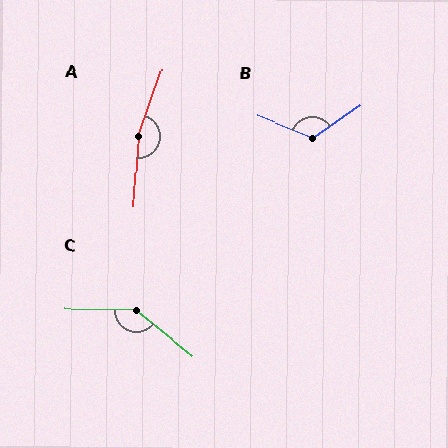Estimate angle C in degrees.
Approximately 142 degrees.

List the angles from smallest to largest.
B (124°), C (142°), A (165°).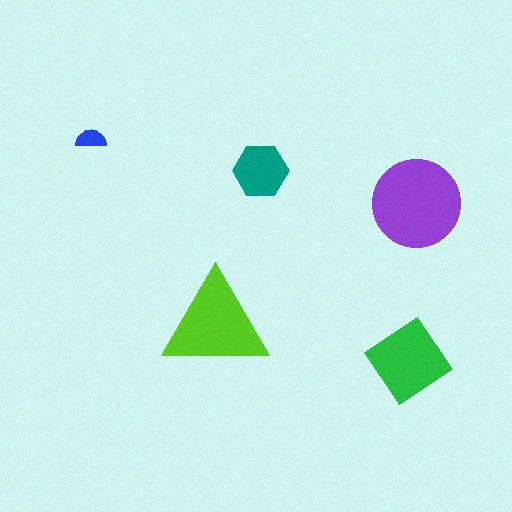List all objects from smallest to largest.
The blue semicircle, the teal hexagon, the green diamond, the lime triangle, the purple circle.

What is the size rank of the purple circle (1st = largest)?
1st.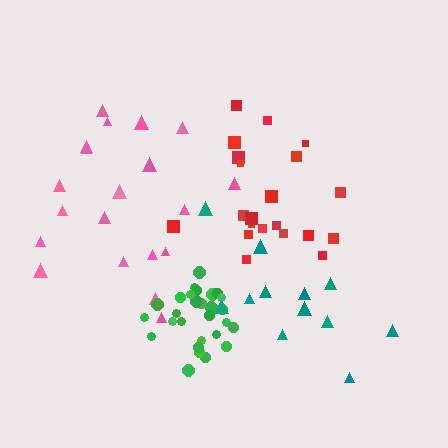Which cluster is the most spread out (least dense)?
Teal.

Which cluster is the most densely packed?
Green.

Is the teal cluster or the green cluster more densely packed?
Green.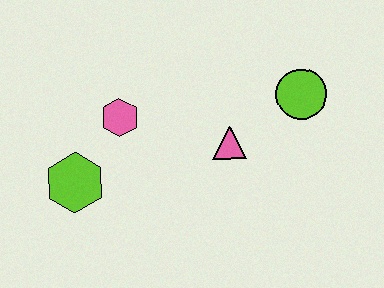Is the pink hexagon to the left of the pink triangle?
Yes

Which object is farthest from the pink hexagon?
The lime circle is farthest from the pink hexagon.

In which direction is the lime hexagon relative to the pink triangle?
The lime hexagon is to the left of the pink triangle.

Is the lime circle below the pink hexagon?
No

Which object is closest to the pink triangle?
The lime circle is closest to the pink triangle.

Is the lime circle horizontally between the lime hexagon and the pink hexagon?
No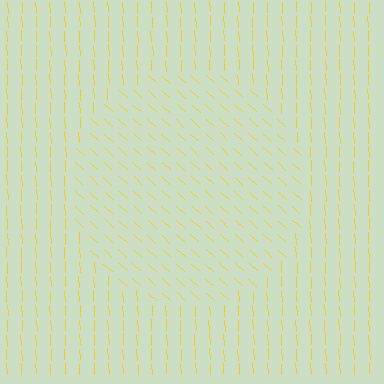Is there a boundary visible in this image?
Yes, there is a texture boundary formed by a change in line orientation.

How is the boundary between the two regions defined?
The boundary is defined purely by a change in line orientation (approximately 45 degrees difference). All lines are the same color and thickness.